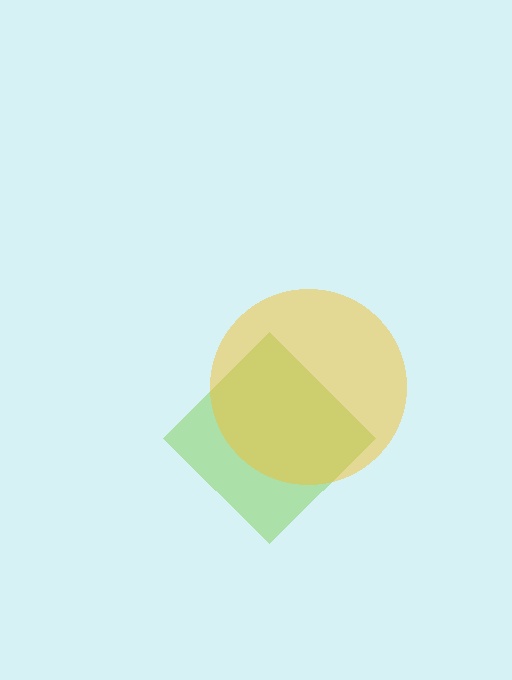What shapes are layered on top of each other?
The layered shapes are: a lime diamond, a yellow circle.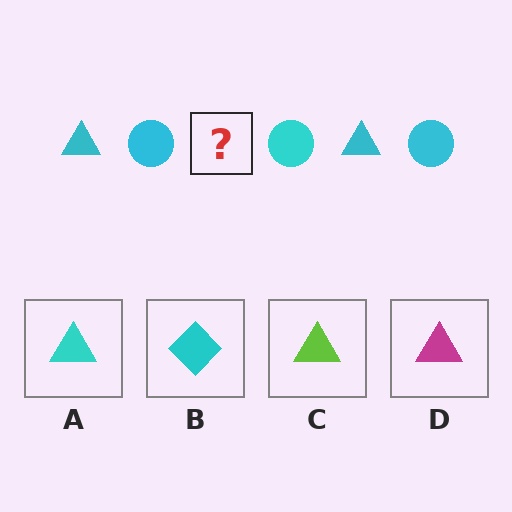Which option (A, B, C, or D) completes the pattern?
A.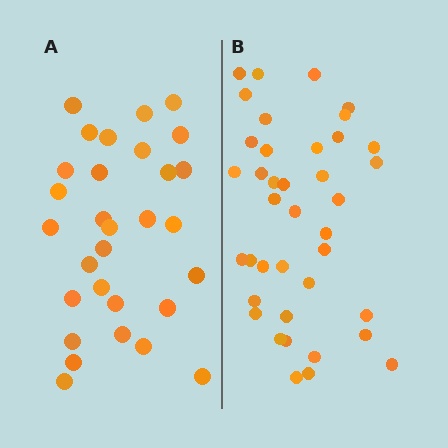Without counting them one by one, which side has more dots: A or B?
Region B (the right region) has more dots.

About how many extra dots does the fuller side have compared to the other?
Region B has roughly 8 or so more dots than region A.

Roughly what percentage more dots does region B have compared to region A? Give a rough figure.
About 30% more.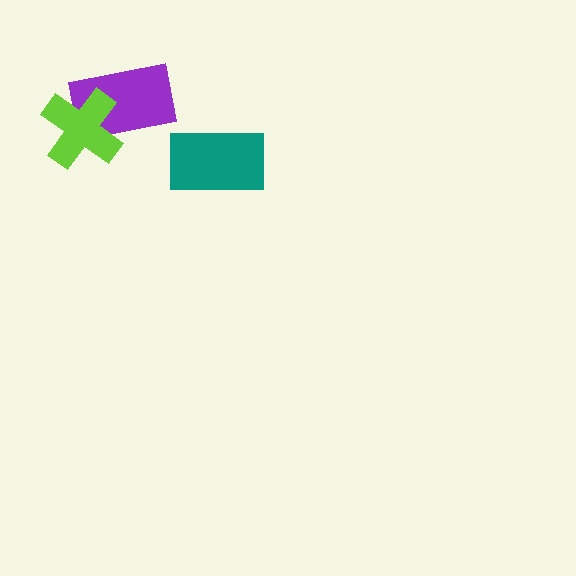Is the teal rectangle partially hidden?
No, no other shape covers it.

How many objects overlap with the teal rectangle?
0 objects overlap with the teal rectangle.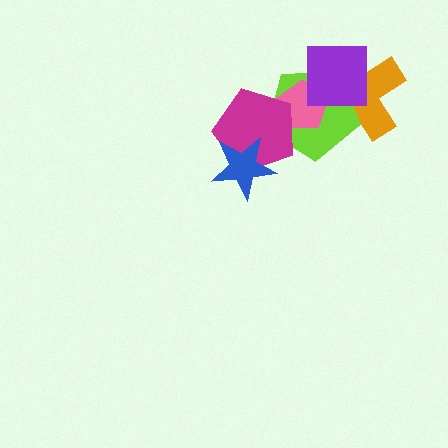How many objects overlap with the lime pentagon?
4 objects overlap with the lime pentagon.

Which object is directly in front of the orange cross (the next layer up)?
The lime pentagon is directly in front of the orange cross.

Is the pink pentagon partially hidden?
Yes, it is partially covered by another shape.